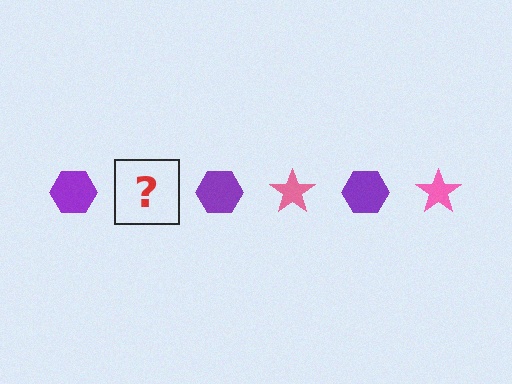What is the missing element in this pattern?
The missing element is a pink star.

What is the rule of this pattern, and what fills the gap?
The rule is that the pattern alternates between purple hexagon and pink star. The gap should be filled with a pink star.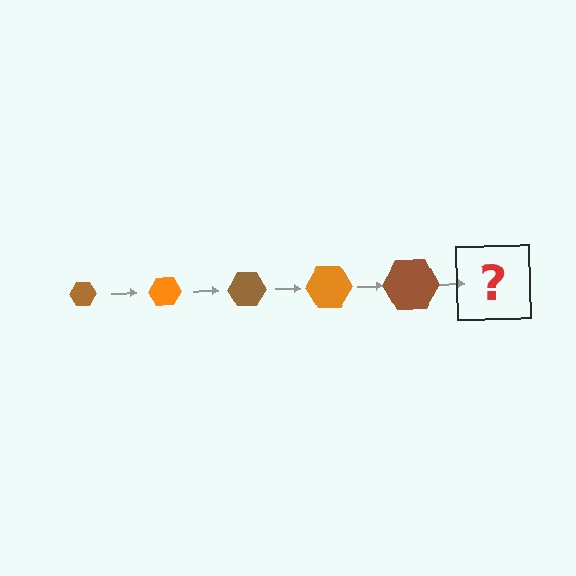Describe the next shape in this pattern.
It should be an orange hexagon, larger than the previous one.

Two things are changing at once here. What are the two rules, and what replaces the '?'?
The two rules are that the hexagon grows larger each step and the color cycles through brown and orange. The '?' should be an orange hexagon, larger than the previous one.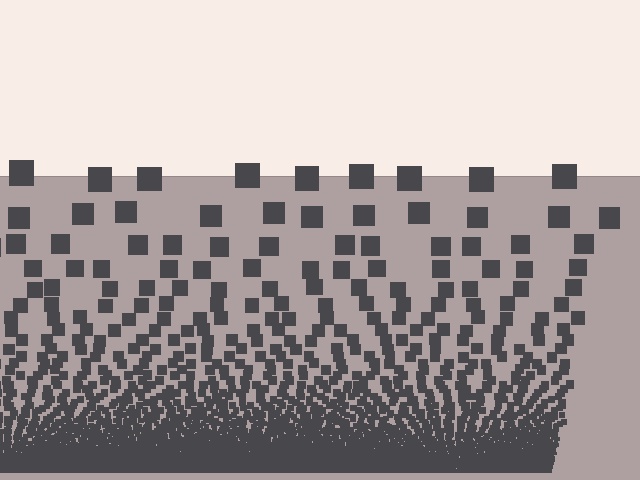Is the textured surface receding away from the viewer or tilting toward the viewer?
The surface appears to tilt toward the viewer. Texture elements get larger and sparser toward the top.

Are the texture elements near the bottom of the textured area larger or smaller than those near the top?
Smaller. The gradient is inverted — elements near the bottom are smaller and denser.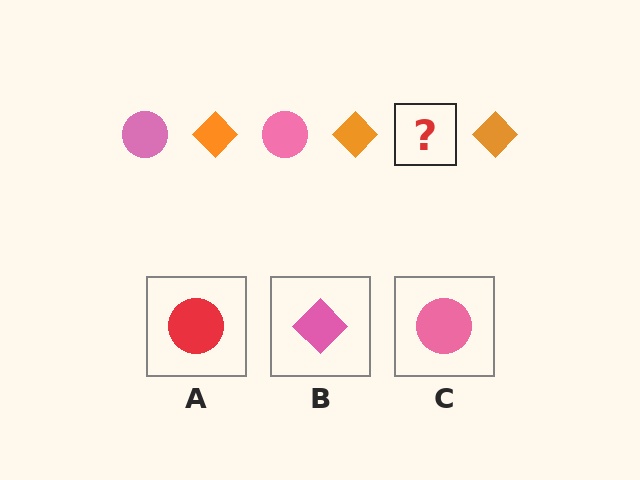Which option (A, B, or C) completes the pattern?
C.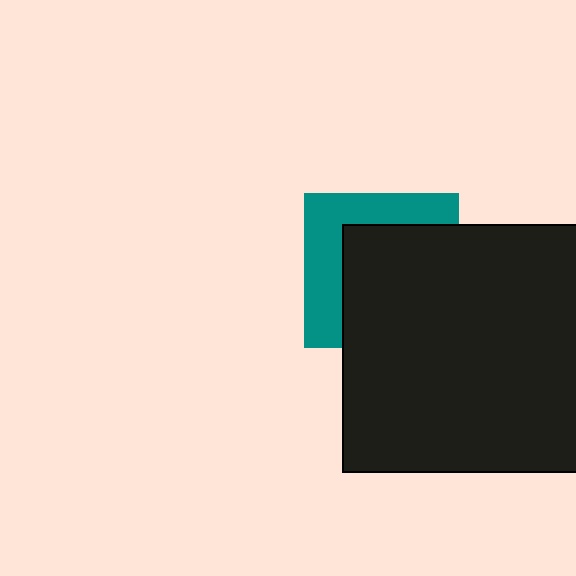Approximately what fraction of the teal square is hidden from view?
Roughly 61% of the teal square is hidden behind the black square.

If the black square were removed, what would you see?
You would see the complete teal square.